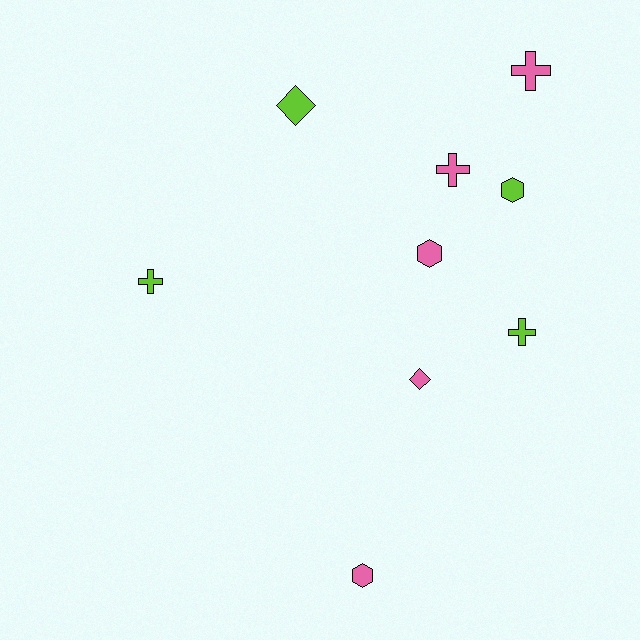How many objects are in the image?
There are 9 objects.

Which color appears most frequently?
Pink, with 5 objects.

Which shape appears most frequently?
Cross, with 4 objects.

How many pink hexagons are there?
There are 2 pink hexagons.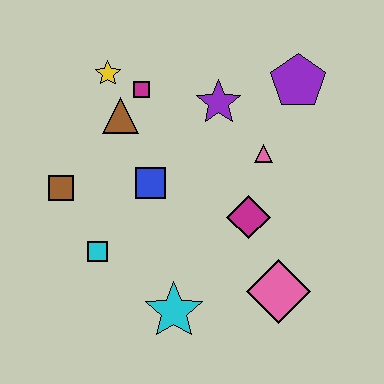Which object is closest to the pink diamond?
The magenta diamond is closest to the pink diamond.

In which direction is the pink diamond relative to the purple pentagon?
The pink diamond is below the purple pentagon.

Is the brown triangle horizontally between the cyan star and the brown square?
Yes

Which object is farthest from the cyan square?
The purple pentagon is farthest from the cyan square.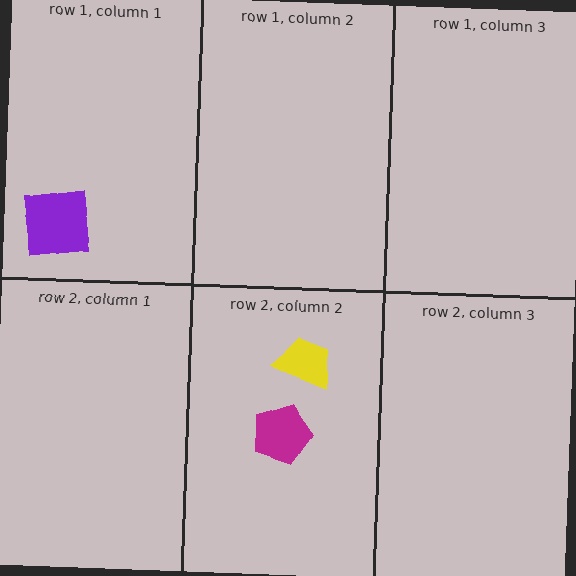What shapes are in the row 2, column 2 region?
The yellow trapezoid, the magenta pentagon.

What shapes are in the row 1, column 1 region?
The purple square.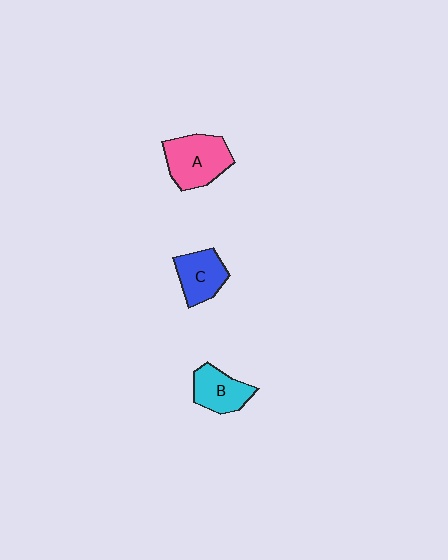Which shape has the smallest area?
Shape B (cyan).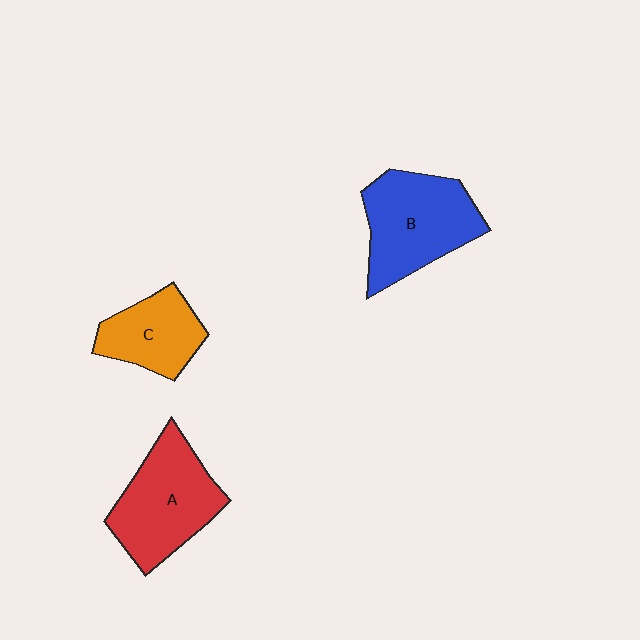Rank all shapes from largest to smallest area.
From largest to smallest: B (blue), A (red), C (orange).